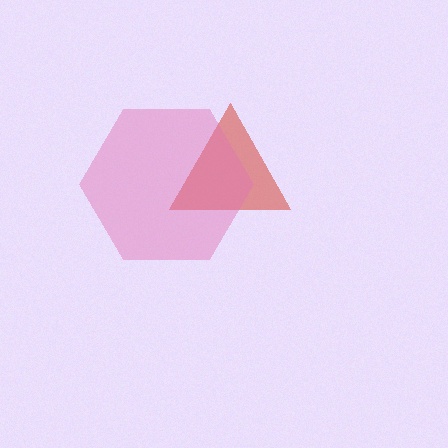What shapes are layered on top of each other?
The layered shapes are: a red triangle, a pink hexagon.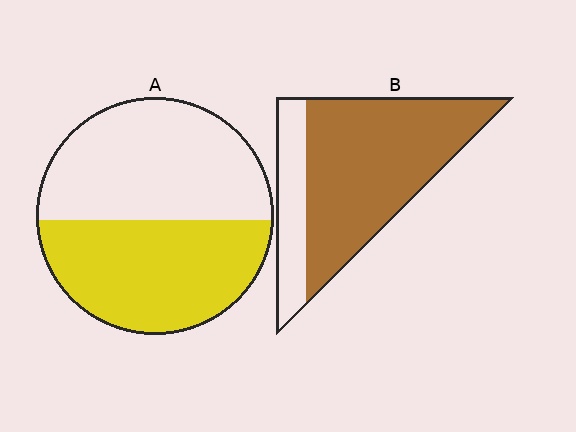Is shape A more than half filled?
Roughly half.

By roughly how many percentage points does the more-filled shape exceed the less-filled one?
By roughly 30 percentage points (B over A).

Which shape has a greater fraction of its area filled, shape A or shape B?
Shape B.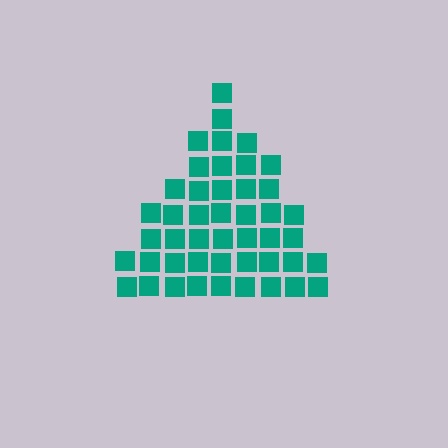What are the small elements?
The small elements are squares.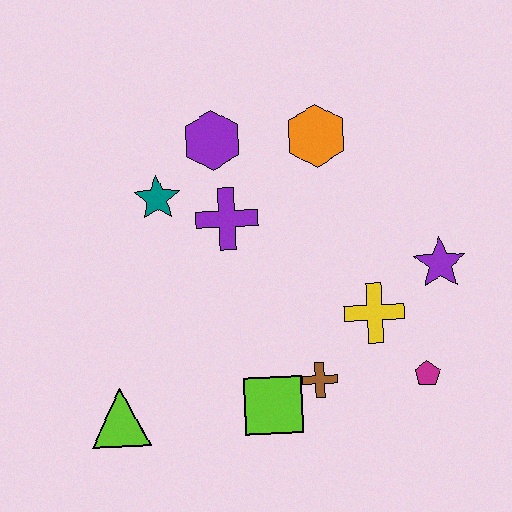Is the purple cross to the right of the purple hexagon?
Yes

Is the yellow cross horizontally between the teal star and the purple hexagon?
No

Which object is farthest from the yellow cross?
The lime triangle is farthest from the yellow cross.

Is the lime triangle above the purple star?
No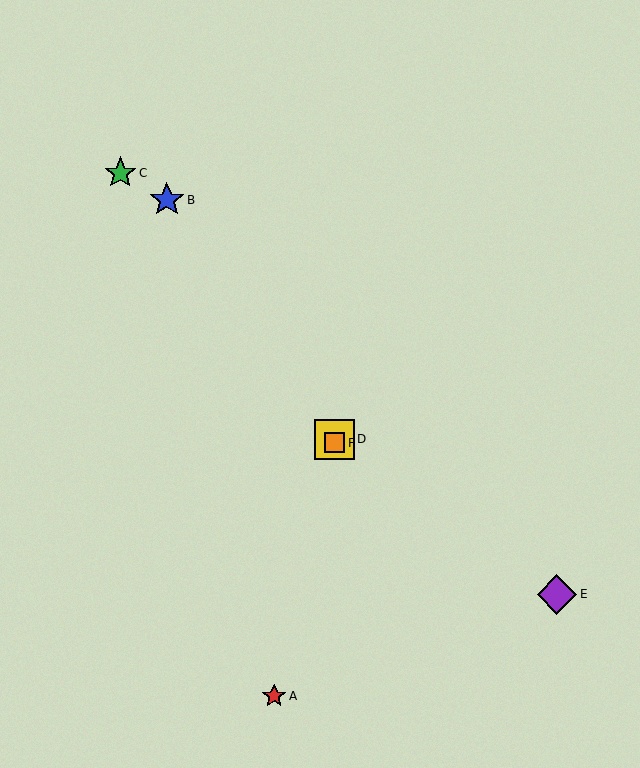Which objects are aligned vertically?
Objects D, F are aligned vertically.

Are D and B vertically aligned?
No, D is at x≈334 and B is at x≈167.